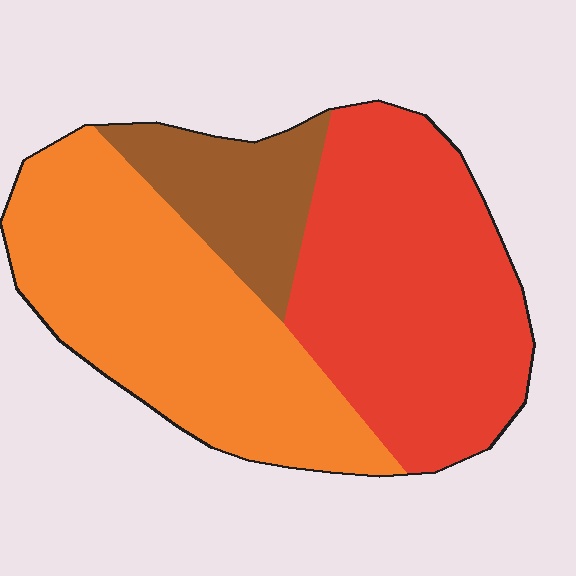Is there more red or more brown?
Red.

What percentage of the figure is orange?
Orange covers around 40% of the figure.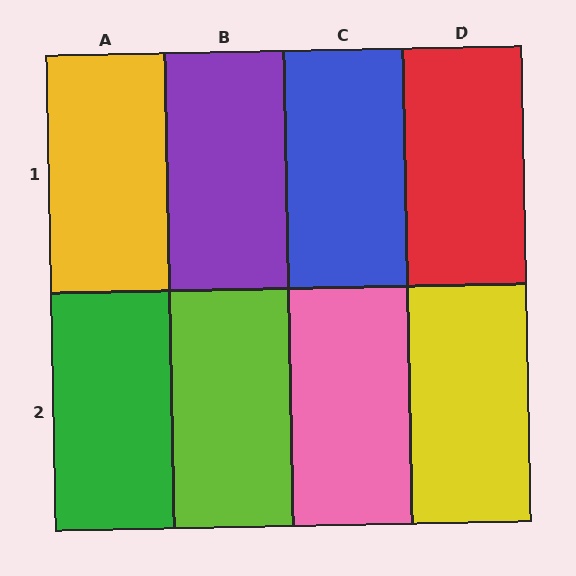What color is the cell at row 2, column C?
Pink.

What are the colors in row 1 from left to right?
Yellow, purple, blue, red.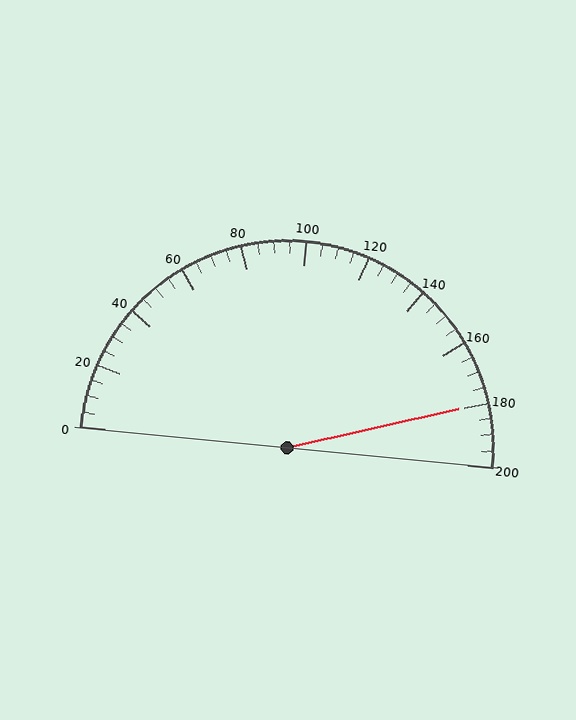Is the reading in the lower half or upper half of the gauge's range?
The reading is in the upper half of the range (0 to 200).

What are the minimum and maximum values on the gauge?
The gauge ranges from 0 to 200.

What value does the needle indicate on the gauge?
The needle indicates approximately 180.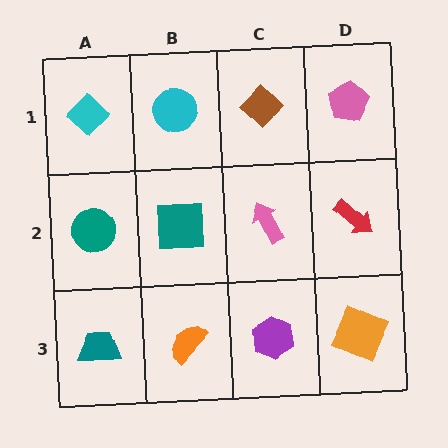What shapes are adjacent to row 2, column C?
A brown diamond (row 1, column C), a purple hexagon (row 3, column C), a teal square (row 2, column B), a red arrow (row 2, column D).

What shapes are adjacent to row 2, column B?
A cyan circle (row 1, column B), an orange semicircle (row 3, column B), a teal circle (row 2, column A), a pink arrow (row 2, column C).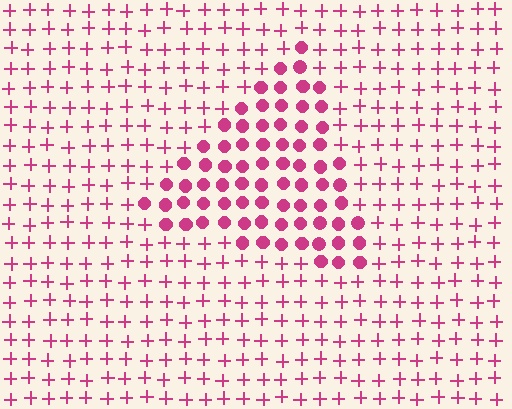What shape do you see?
I see a triangle.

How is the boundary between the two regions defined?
The boundary is defined by a change in element shape: circles inside vs. plus signs outside. All elements share the same color and spacing.